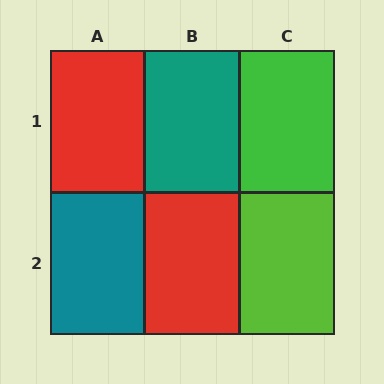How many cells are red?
2 cells are red.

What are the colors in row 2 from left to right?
Teal, red, lime.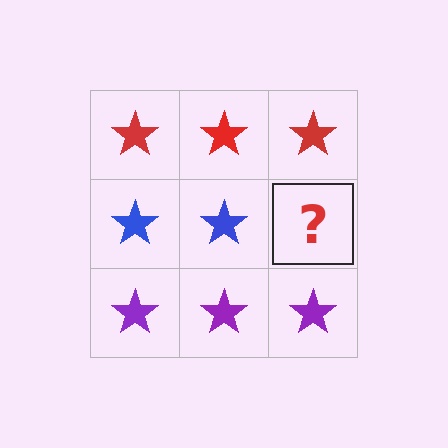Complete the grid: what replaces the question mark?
The question mark should be replaced with a blue star.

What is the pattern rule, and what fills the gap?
The rule is that each row has a consistent color. The gap should be filled with a blue star.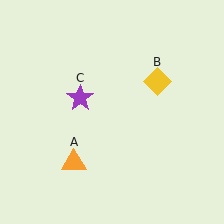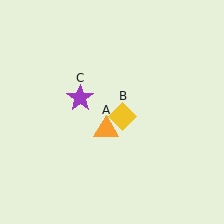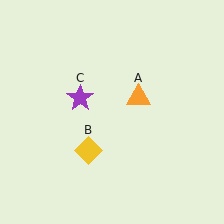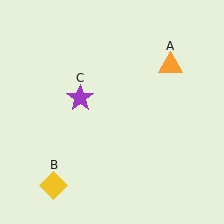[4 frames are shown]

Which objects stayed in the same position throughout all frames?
Purple star (object C) remained stationary.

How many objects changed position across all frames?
2 objects changed position: orange triangle (object A), yellow diamond (object B).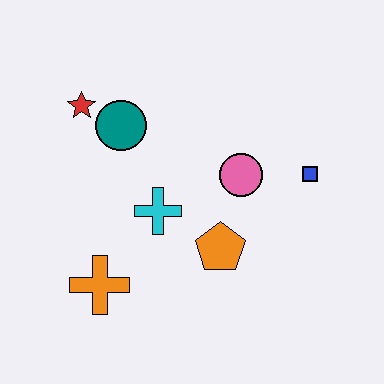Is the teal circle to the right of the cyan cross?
No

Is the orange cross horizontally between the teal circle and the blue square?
No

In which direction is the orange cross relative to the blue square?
The orange cross is to the left of the blue square.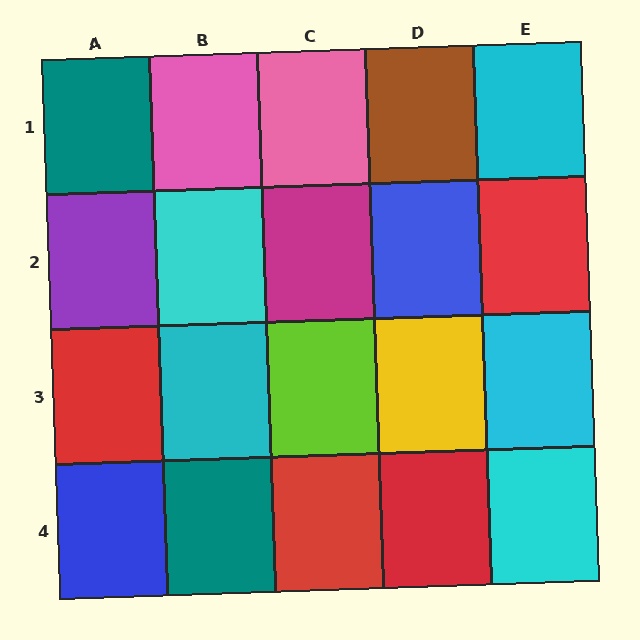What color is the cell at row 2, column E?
Red.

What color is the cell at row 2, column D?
Blue.